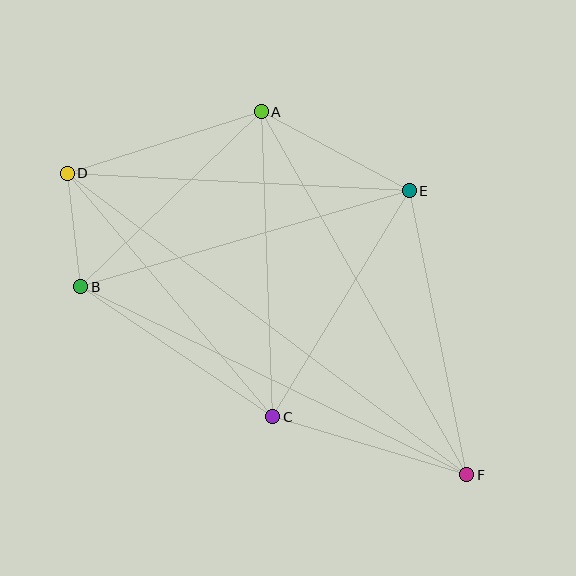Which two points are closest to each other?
Points B and D are closest to each other.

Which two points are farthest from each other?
Points D and F are farthest from each other.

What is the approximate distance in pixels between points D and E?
The distance between D and E is approximately 343 pixels.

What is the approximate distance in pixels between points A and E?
The distance between A and E is approximately 168 pixels.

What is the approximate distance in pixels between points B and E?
The distance between B and E is approximately 342 pixels.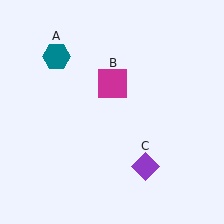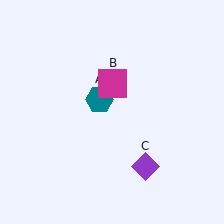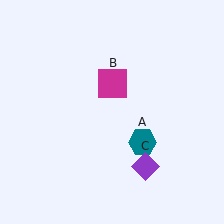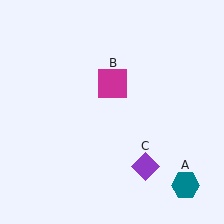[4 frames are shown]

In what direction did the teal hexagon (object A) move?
The teal hexagon (object A) moved down and to the right.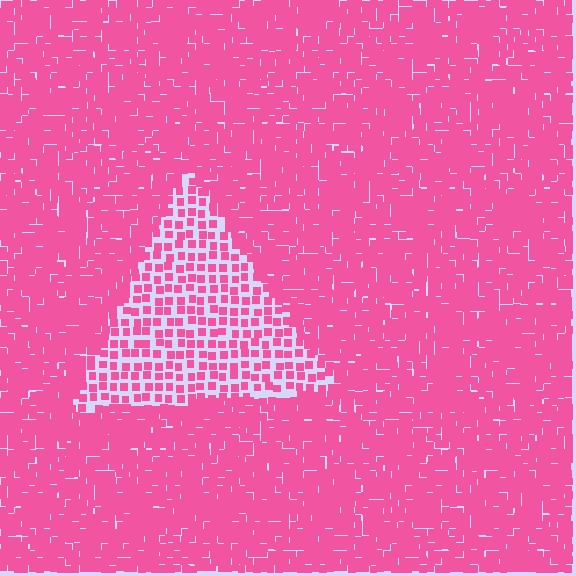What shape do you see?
I see a triangle.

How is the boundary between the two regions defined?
The boundary is defined by a change in element density (approximately 2.3x ratio). All elements are the same color, size, and shape.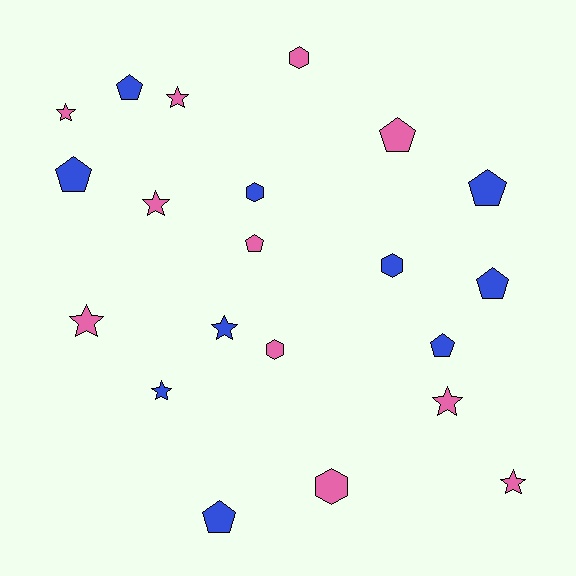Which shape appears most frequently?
Pentagon, with 8 objects.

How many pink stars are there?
There are 6 pink stars.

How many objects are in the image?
There are 21 objects.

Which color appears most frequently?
Pink, with 11 objects.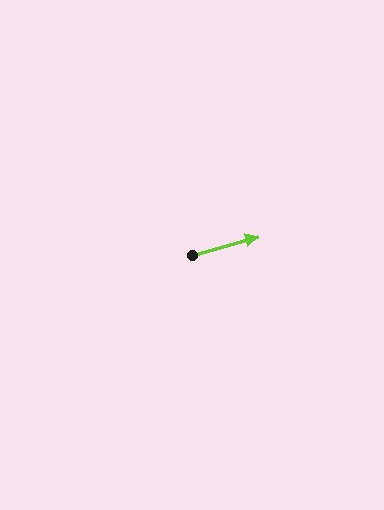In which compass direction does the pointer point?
East.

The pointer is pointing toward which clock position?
Roughly 2 o'clock.